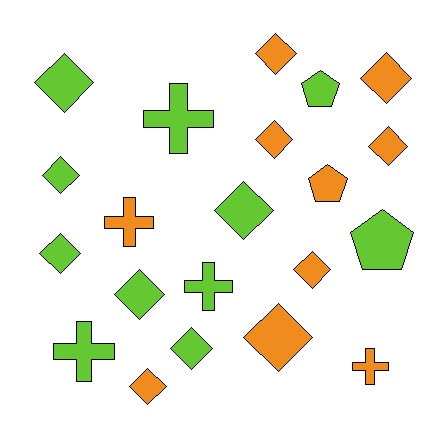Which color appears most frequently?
Lime, with 11 objects.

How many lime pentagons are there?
There are 2 lime pentagons.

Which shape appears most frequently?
Diamond, with 13 objects.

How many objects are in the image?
There are 21 objects.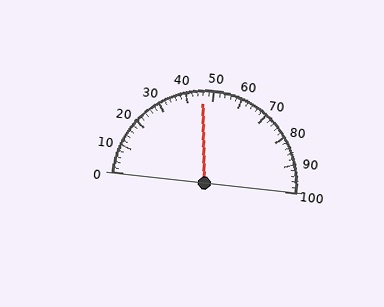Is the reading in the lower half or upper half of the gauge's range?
The reading is in the lower half of the range (0 to 100).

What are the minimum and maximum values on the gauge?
The gauge ranges from 0 to 100.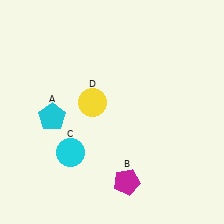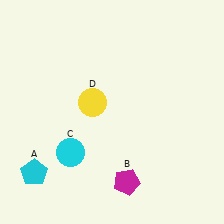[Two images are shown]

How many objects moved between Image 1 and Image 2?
1 object moved between the two images.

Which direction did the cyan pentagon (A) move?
The cyan pentagon (A) moved down.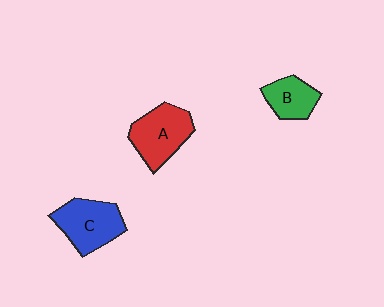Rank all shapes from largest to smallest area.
From largest to smallest: A (red), C (blue), B (green).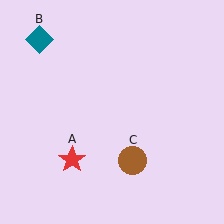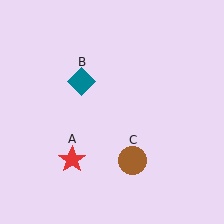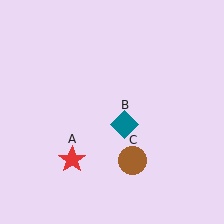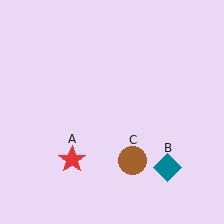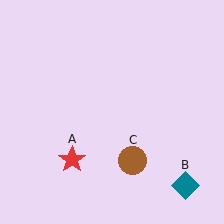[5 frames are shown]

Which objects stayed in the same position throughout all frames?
Red star (object A) and brown circle (object C) remained stationary.